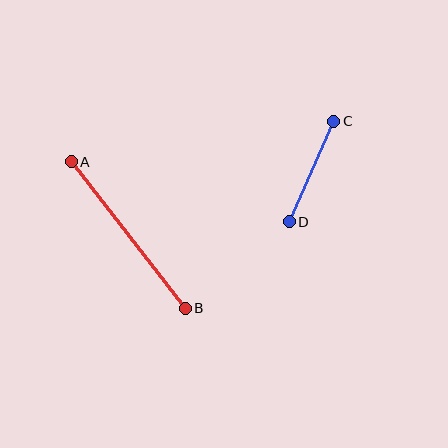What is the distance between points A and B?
The distance is approximately 186 pixels.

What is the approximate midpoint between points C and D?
The midpoint is at approximately (311, 172) pixels.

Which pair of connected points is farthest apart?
Points A and B are farthest apart.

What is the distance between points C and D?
The distance is approximately 110 pixels.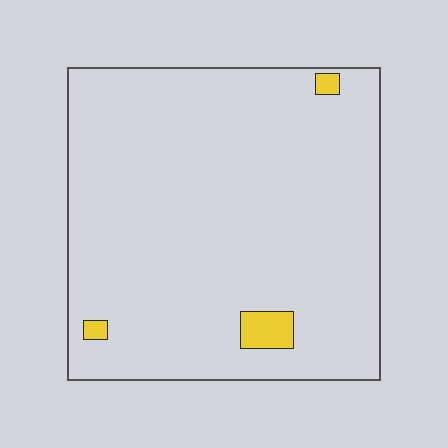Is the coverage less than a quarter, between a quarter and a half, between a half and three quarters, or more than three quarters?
Less than a quarter.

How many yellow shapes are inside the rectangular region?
3.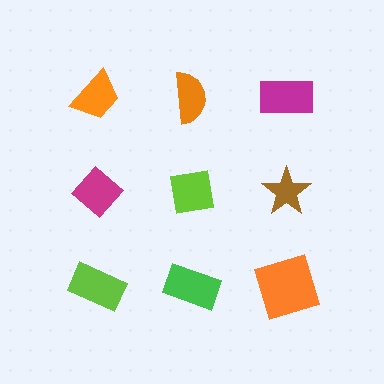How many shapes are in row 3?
3 shapes.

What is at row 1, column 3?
A magenta rectangle.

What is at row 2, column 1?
A magenta diamond.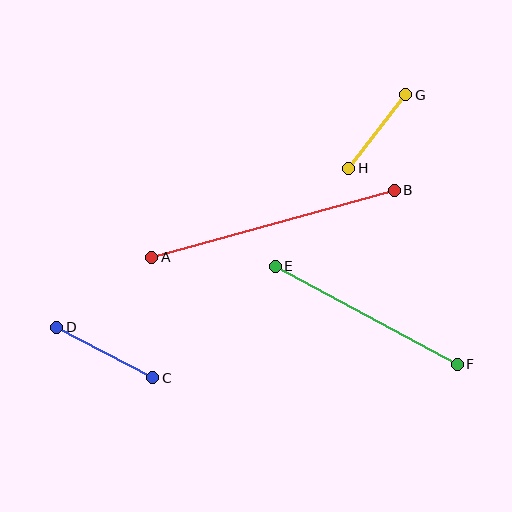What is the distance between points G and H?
The distance is approximately 93 pixels.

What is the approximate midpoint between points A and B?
The midpoint is at approximately (273, 224) pixels.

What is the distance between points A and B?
The distance is approximately 252 pixels.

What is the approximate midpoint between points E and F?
The midpoint is at approximately (366, 315) pixels.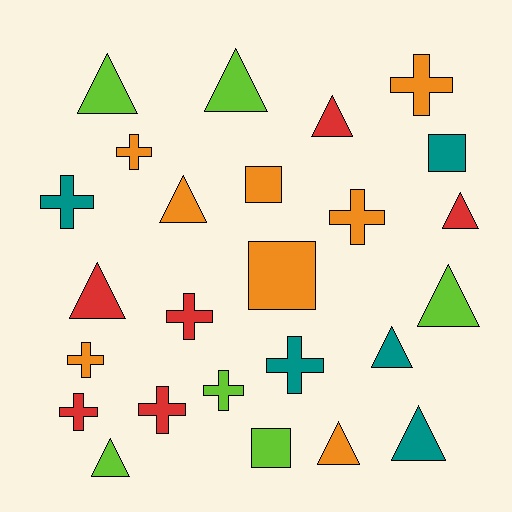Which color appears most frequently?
Orange, with 8 objects.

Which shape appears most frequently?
Triangle, with 11 objects.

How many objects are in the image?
There are 25 objects.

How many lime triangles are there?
There are 4 lime triangles.